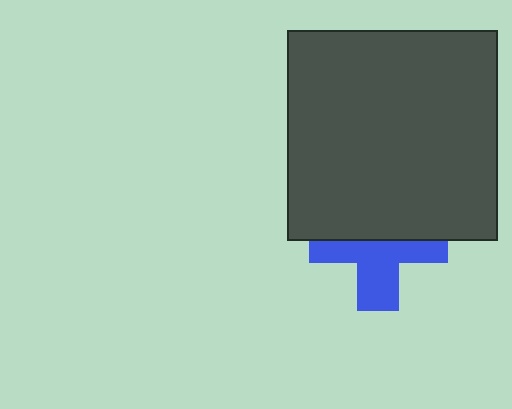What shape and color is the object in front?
The object in front is a dark gray square.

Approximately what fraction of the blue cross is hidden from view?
Roughly 49% of the blue cross is hidden behind the dark gray square.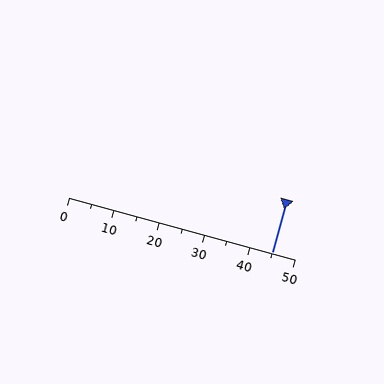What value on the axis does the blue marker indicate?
The marker indicates approximately 45.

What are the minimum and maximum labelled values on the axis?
The axis runs from 0 to 50.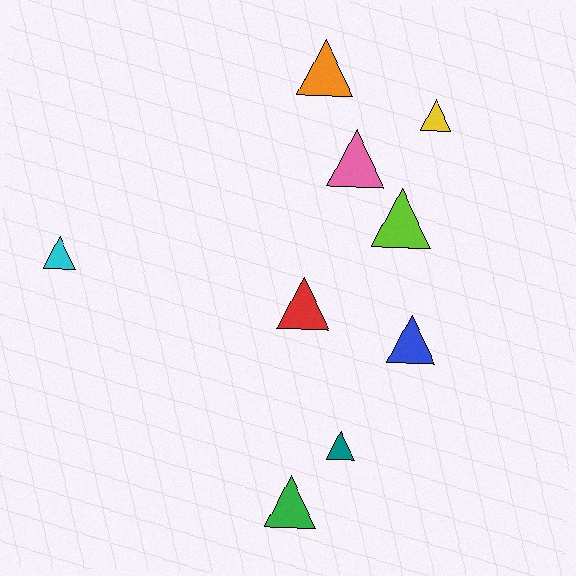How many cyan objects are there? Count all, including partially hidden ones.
There is 1 cyan object.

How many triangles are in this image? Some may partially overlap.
There are 9 triangles.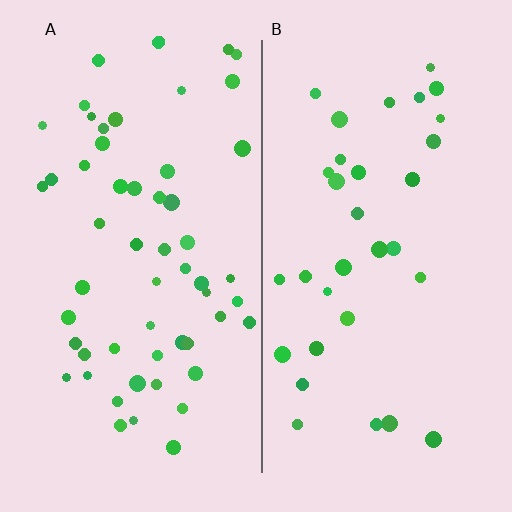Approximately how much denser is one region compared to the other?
Approximately 1.7× — region A over region B.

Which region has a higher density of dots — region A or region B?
A (the left).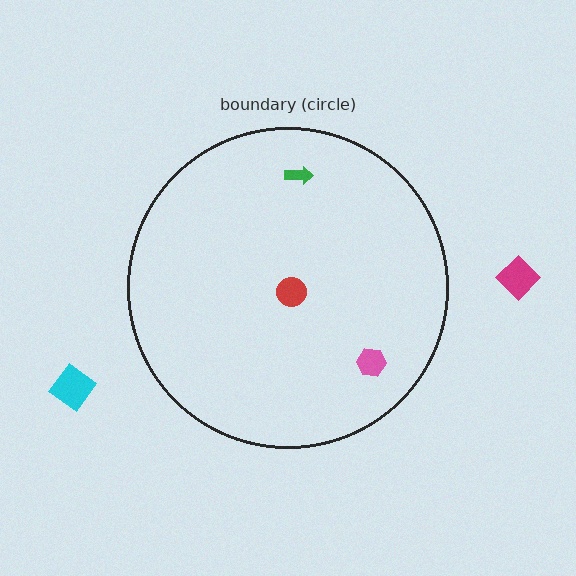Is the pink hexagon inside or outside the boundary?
Inside.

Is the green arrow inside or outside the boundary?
Inside.